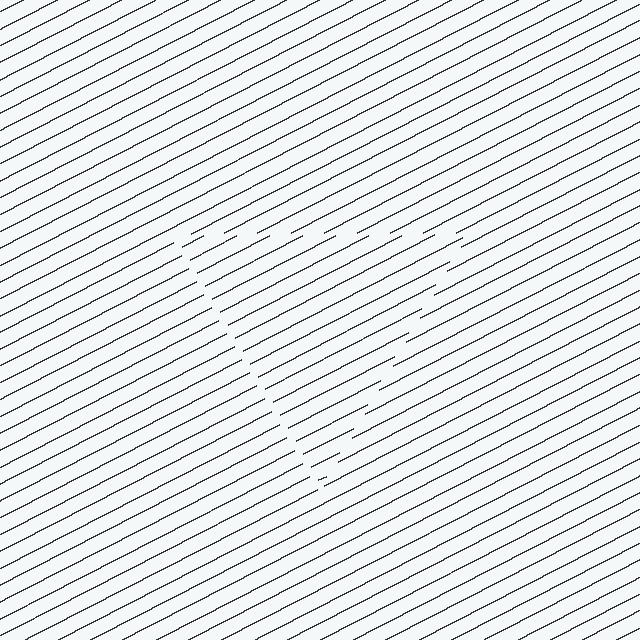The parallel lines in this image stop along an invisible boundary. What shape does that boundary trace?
An illusory triangle. The interior of the shape contains the same grating, shifted by half a period — the contour is defined by the phase discontinuity where line-ends from the inner and outer gratings abut.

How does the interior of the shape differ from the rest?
The interior of the shape contains the same grating, shifted by half a period — the contour is defined by the phase discontinuity where line-ends from the inner and outer gratings abut.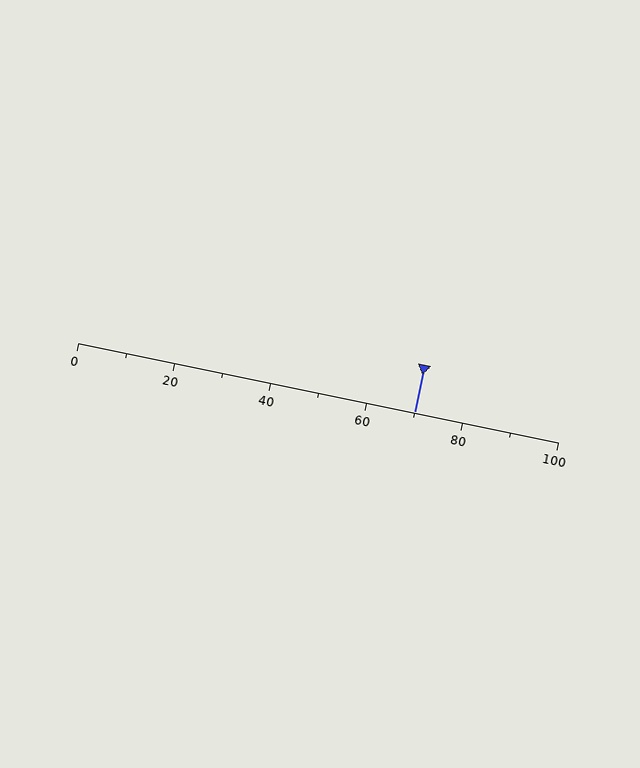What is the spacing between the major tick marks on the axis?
The major ticks are spaced 20 apart.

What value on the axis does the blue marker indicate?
The marker indicates approximately 70.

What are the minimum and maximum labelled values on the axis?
The axis runs from 0 to 100.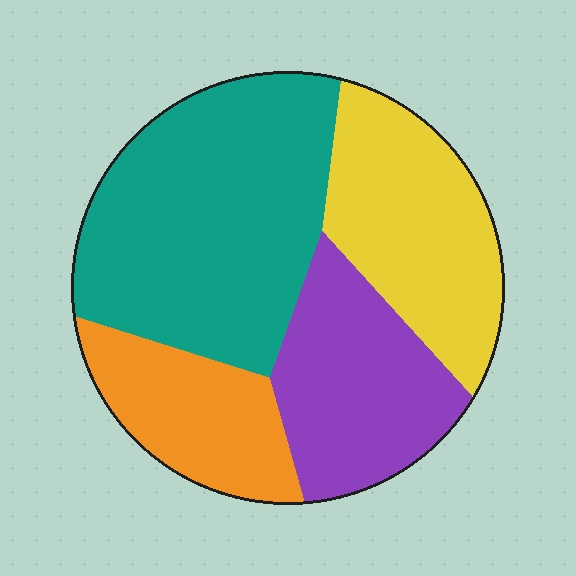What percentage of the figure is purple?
Purple covers roughly 20% of the figure.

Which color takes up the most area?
Teal, at roughly 40%.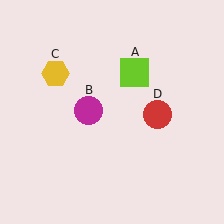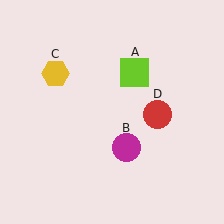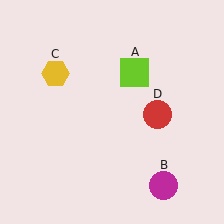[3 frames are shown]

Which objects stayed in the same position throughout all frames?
Lime square (object A) and yellow hexagon (object C) and red circle (object D) remained stationary.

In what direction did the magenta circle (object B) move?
The magenta circle (object B) moved down and to the right.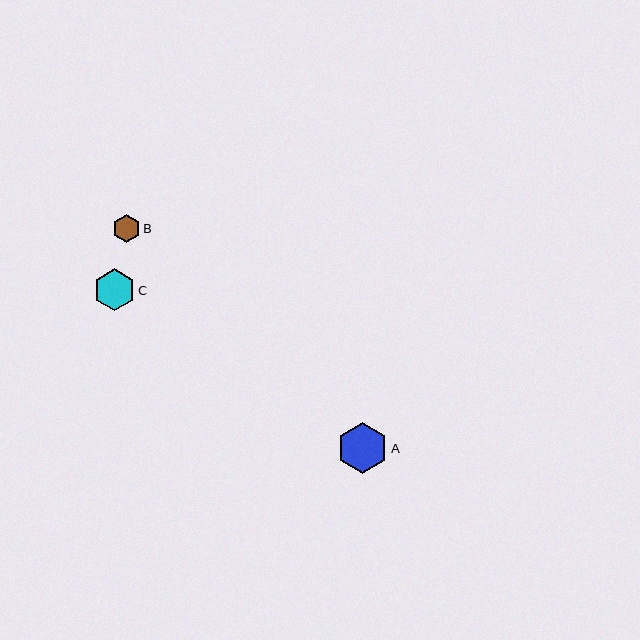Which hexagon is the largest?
Hexagon A is the largest with a size of approximately 51 pixels.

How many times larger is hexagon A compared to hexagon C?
Hexagon A is approximately 1.2 times the size of hexagon C.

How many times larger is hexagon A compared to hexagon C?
Hexagon A is approximately 1.2 times the size of hexagon C.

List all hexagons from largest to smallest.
From largest to smallest: A, C, B.